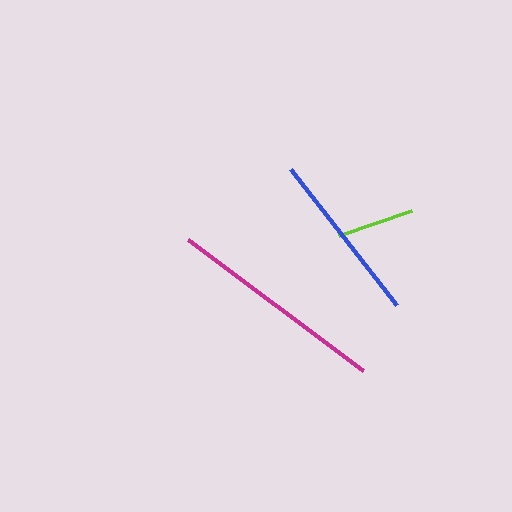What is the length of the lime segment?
The lime segment is approximately 78 pixels long.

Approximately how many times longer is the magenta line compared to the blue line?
The magenta line is approximately 1.3 times the length of the blue line.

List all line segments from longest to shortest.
From longest to shortest: magenta, blue, lime.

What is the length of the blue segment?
The blue segment is approximately 173 pixels long.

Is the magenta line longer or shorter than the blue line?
The magenta line is longer than the blue line.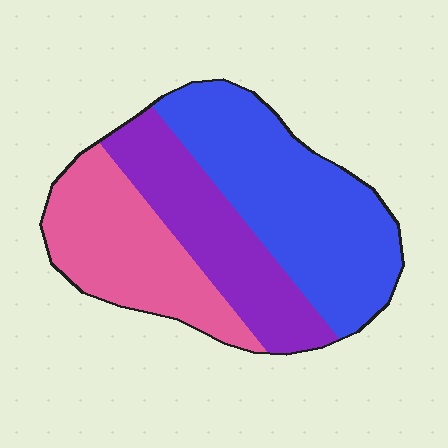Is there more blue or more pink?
Blue.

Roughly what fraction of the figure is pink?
Pink covers 29% of the figure.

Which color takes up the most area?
Blue, at roughly 45%.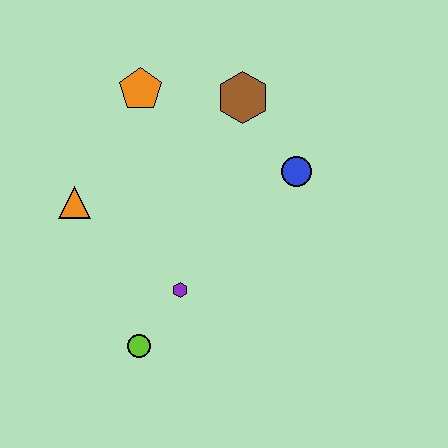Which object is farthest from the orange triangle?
The blue circle is farthest from the orange triangle.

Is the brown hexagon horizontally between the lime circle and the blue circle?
Yes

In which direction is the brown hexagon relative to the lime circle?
The brown hexagon is above the lime circle.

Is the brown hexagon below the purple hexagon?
No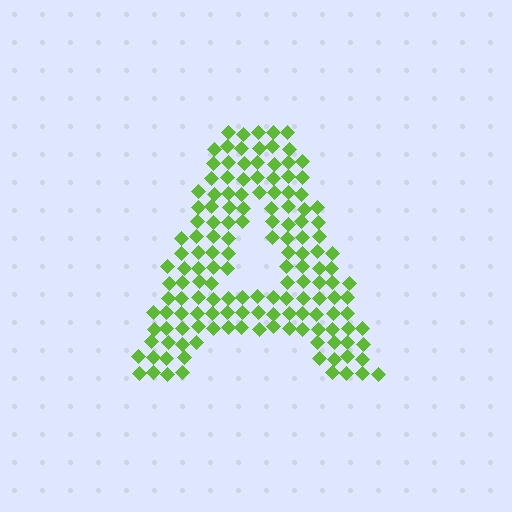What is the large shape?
The large shape is the letter A.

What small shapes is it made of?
It is made of small diamonds.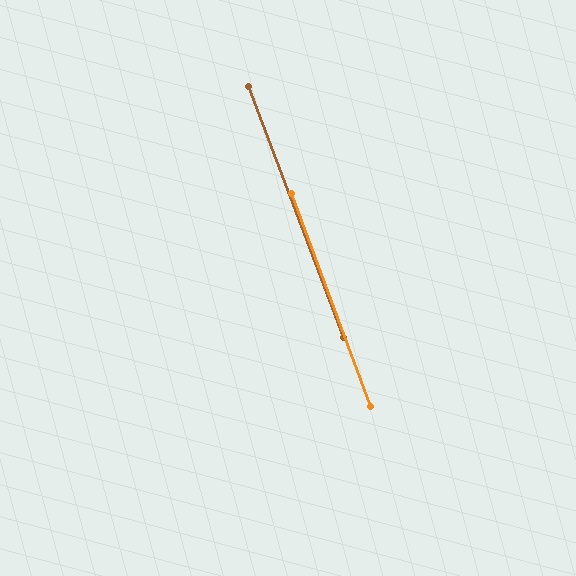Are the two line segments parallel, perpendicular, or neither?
Parallel — their directions differ by only 0.2°.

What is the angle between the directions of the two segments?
Approximately 0 degrees.